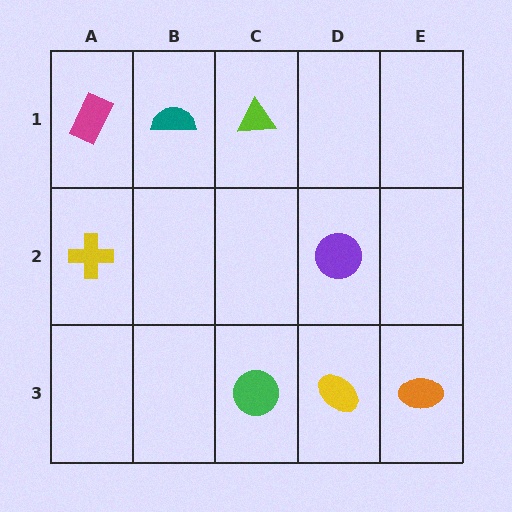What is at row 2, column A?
A yellow cross.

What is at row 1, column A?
A magenta rectangle.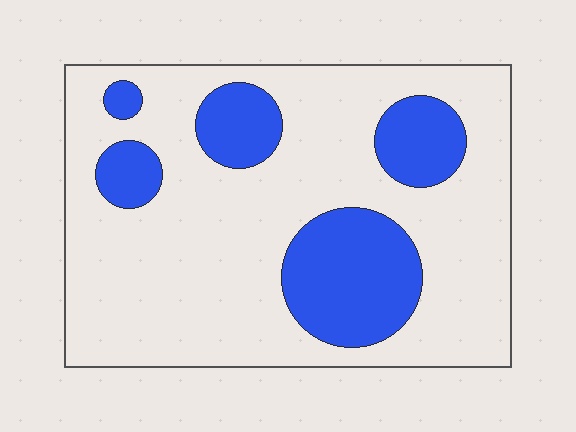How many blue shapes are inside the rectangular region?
5.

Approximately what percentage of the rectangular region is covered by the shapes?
Approximately 25%.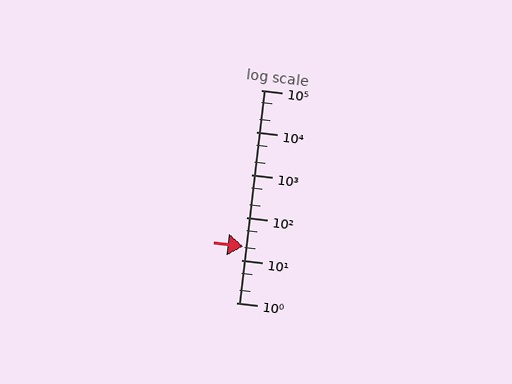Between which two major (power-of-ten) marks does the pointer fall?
The pointer is between 10 and 100.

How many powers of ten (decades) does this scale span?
The scale spans 5 decades, from 1 to 100000.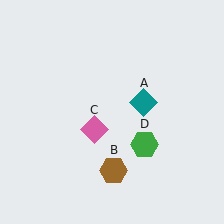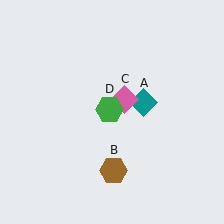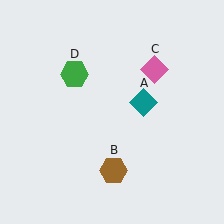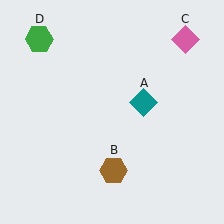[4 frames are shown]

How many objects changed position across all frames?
2 objects changed position: pink diamond (object C), green hexagon (object D).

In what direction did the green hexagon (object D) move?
The green hexagon (object D) moved up and to the left.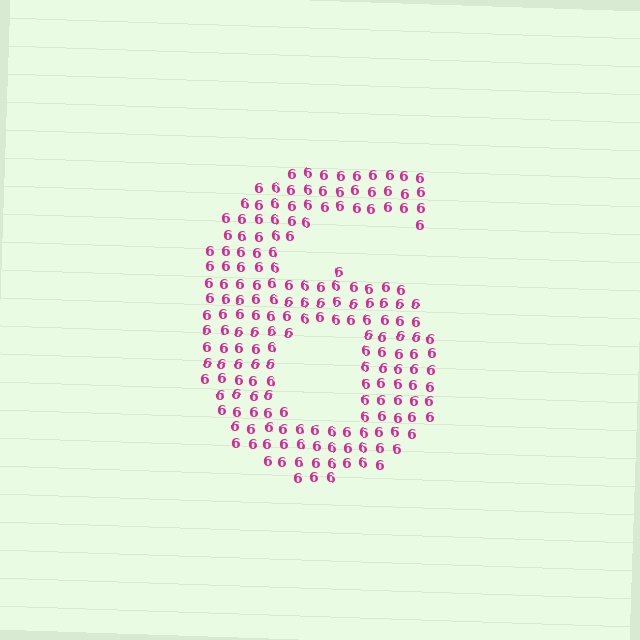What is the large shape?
The large shape is the digit 6.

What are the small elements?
The small elements are digit 6's.